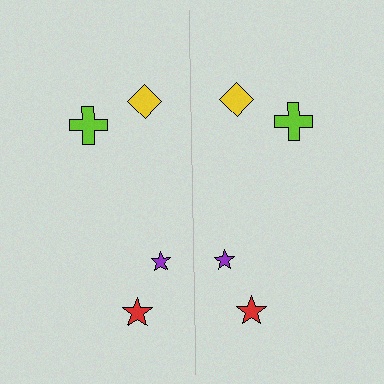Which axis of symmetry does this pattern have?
The pattern has a vertical axis of symmetry running through the center of the image.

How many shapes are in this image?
There are 8 shapes in this image.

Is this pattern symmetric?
Yes, this pattern has bilateral (reflection) symmetry.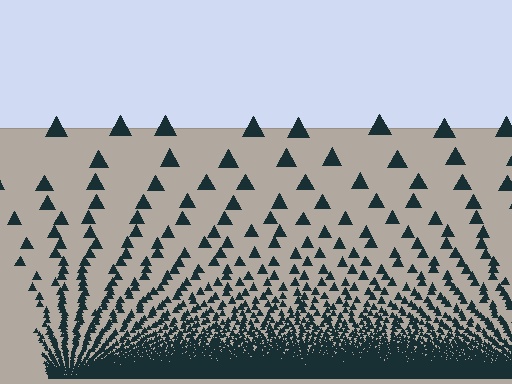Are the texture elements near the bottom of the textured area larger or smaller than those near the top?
Smaller. The gradient is inverted — elements near the bottom are smaller and denser.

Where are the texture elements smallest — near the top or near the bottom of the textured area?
Near the bottom.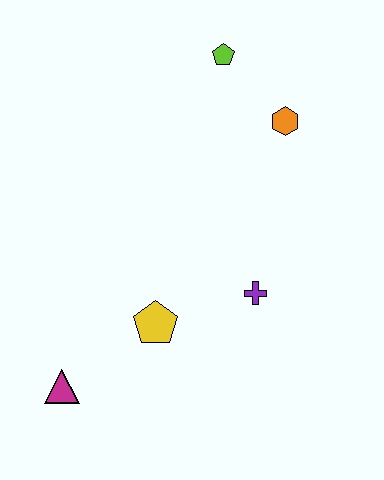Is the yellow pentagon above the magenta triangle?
Yes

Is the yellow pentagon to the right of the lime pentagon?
No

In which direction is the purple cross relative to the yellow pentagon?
The purple cross is to the right of the yellow pentagon.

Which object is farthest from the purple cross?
The lime pentagon is farthest from the purple cross.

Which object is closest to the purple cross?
The yellow pentagon is closest to the purple cross.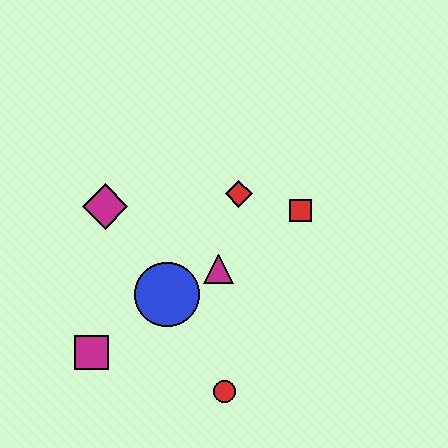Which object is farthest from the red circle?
The magenta diamond is farthest from the red circle.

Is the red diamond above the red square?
Yes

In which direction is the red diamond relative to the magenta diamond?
The red diamond is to the right of the magenta diamond.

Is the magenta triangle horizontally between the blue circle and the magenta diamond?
No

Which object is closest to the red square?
The red diamond is closest to the red square.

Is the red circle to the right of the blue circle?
Yes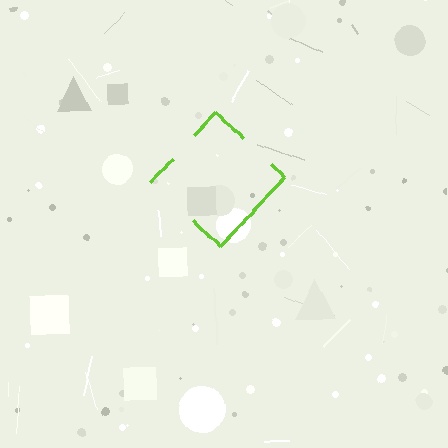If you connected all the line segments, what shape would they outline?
They would outline a diamond.